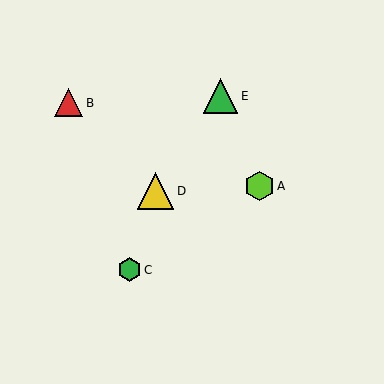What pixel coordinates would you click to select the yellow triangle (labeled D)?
Click at (156, 191) to select the yellow triangle D.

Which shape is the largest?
The yellow triangle (labeled D) is the largest.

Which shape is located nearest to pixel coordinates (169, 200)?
The yellow triangle (labeled D) at (156, 191) is nearest to that location.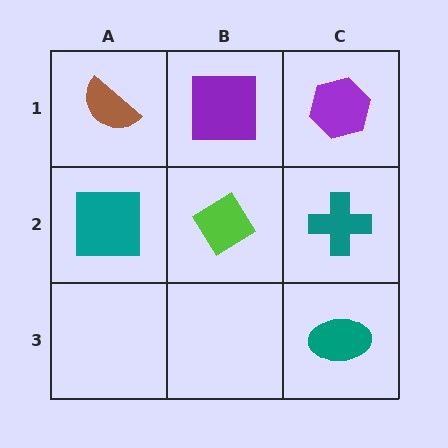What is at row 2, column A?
A teal square.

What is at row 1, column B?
A purple square.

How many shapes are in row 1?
3 shapes.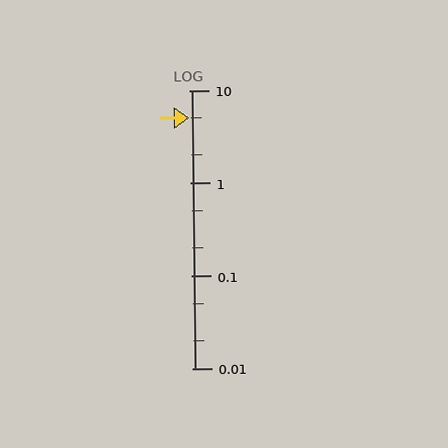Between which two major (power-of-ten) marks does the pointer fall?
The pointer is between 1 and 10.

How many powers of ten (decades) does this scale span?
The scale spans 3 decades, from 0.01 to 10.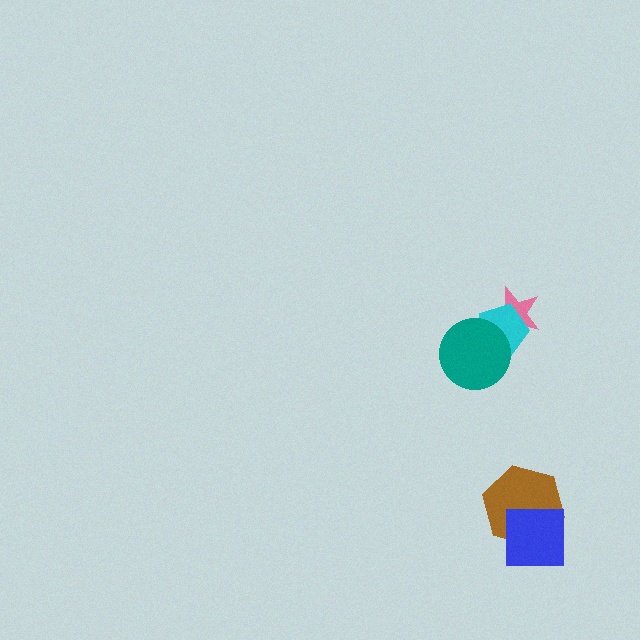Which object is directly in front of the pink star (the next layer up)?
The cyan pentagon is directly in front of the pink star.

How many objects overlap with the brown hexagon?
1 object overlaps with the brown hexagon.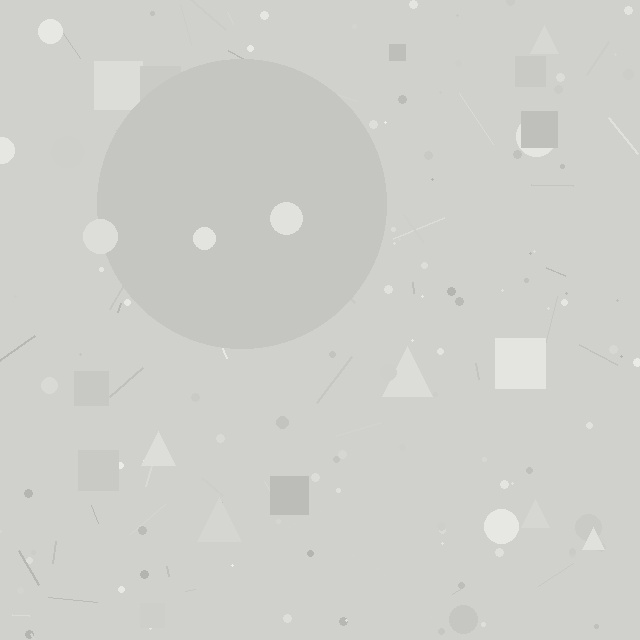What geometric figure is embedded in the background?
A circle is embedded in the background.